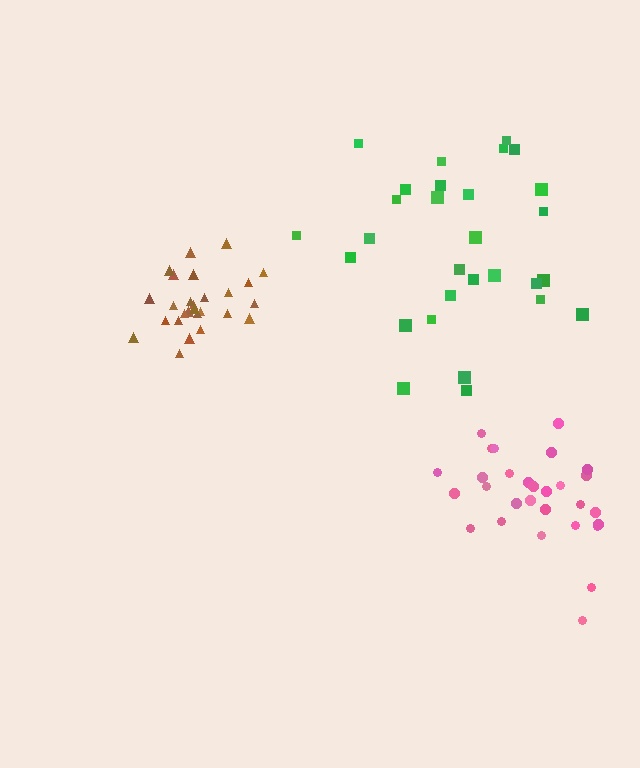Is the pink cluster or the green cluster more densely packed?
Pink.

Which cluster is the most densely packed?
Brown.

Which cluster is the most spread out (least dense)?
Green.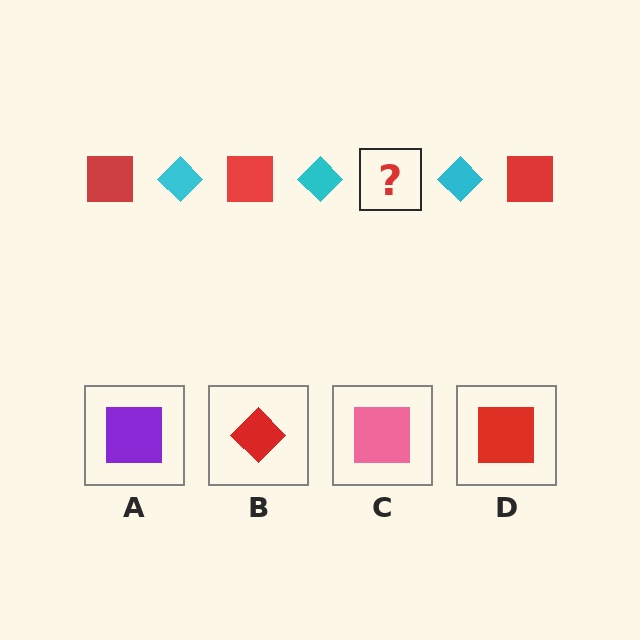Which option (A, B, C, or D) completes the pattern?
D.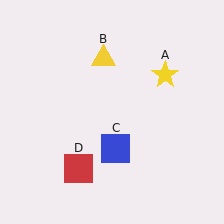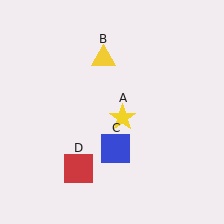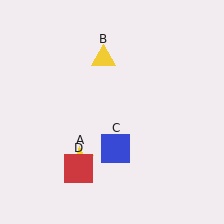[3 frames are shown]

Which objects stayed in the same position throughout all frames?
Yellow triangle (object B) and blue square (object C) and red square (object D) remained stationary.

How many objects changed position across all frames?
1 object changed position: yellow star (object A).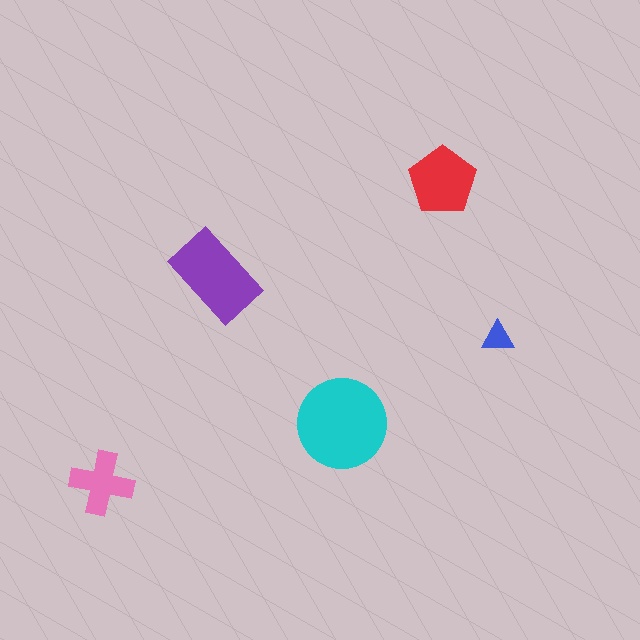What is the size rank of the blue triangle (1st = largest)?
5th.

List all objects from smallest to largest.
The blue triangle, the pink cross, the red pentagon, the purple rectangle, the cyan circle.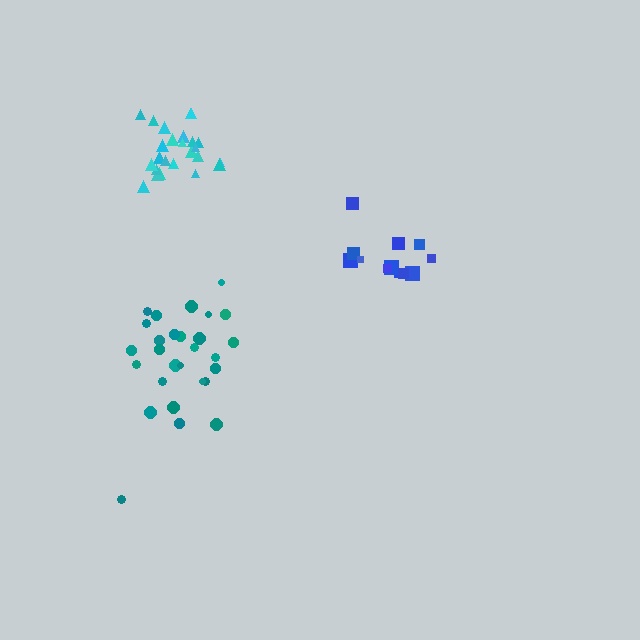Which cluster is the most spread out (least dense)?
Blue.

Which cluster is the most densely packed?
Cyan.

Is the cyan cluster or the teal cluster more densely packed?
Cyan.